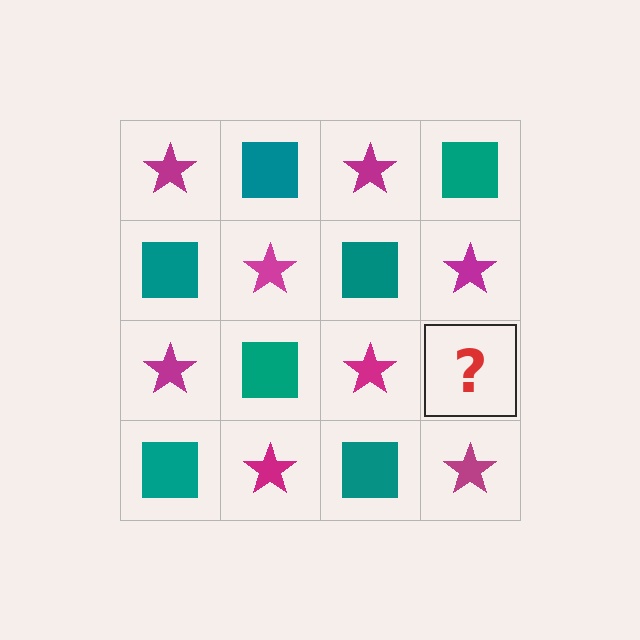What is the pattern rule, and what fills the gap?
The rule is that it alternates magenta star and teal square in a checkerboard pattern. The gap should be filled with a teal square.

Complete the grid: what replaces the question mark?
The question mark should be replaced with a teal square.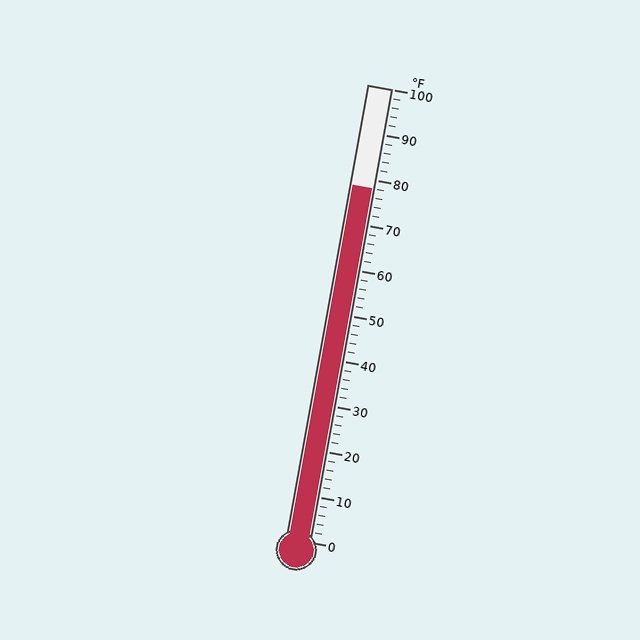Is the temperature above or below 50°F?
The temperature is above 50°F.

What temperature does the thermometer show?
The thermometer shows approximately 78°F.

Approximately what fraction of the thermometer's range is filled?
The thermometer is filled to approximately 80% of its range.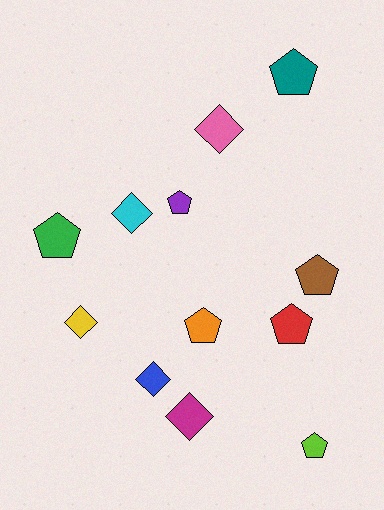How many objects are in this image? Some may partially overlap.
There are 12 objects.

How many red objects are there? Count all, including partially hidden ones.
There is 1 red object.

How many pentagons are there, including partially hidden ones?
There are 7 pentagons.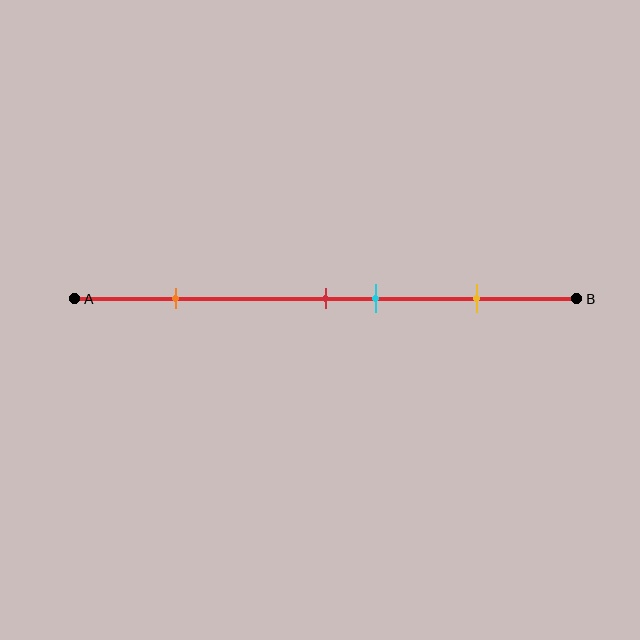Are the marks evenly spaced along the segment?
No, the marks are not evenly spaced.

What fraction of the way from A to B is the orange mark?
The orange mark is approximately 20% (0.2) of the way from A to B.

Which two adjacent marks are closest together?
The red and cyan marks are the closest adjacent pair.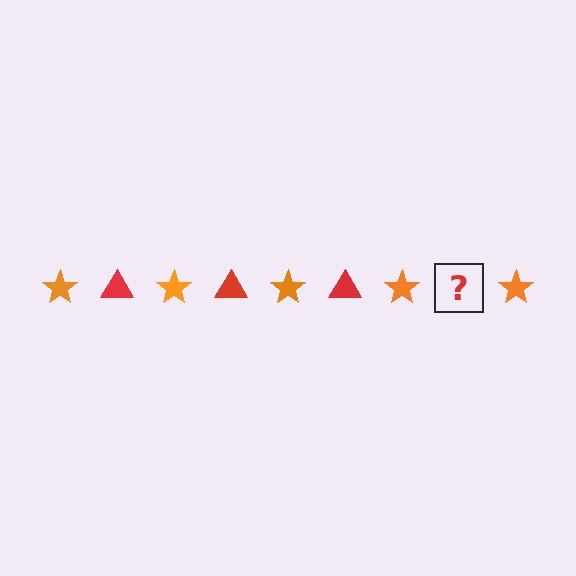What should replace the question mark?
The question mark should be replaced with a red triangle.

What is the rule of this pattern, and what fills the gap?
The rule is that the pattern alternates between orange star and red triangle. The gap should be filled with a red triangle.